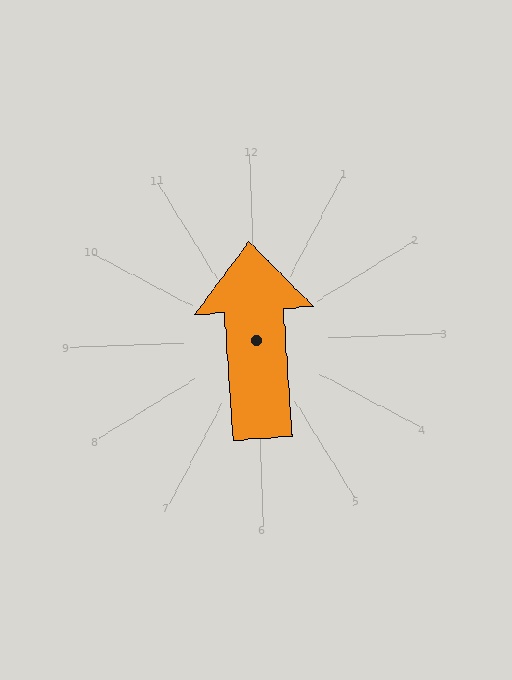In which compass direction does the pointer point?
North.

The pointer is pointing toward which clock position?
Roughly 12 o'clock.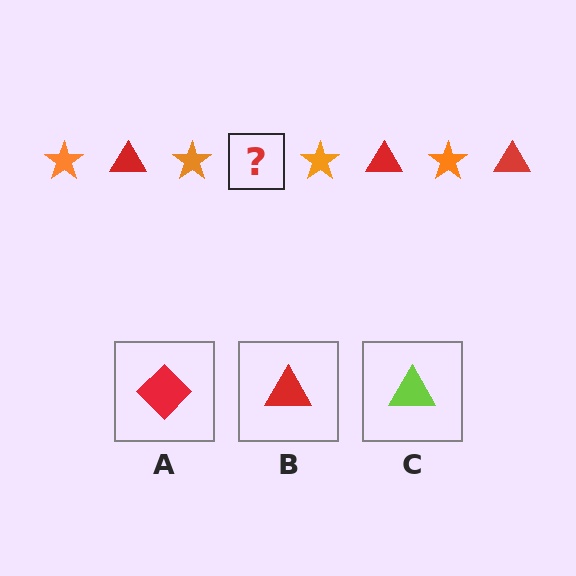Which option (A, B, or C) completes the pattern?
B.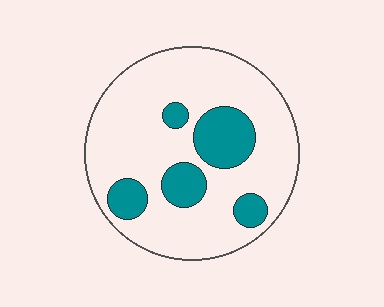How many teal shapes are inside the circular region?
5.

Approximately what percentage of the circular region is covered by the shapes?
Approximately 20%.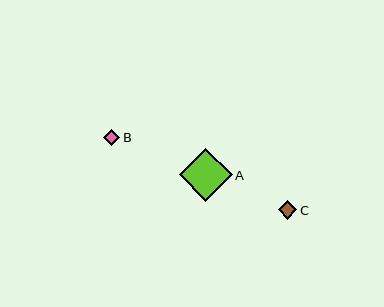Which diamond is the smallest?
Diamond B is the smallest with a size of approximately 16 pixels.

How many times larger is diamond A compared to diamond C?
Diamond A is approximately 2.9 times the size of diamond C.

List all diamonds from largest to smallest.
From largest to smallest: A, C, B.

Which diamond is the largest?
Diamond A is the largest with a size of approximately 53 pixels.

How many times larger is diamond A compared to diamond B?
Diamond A is approximately 3.3 times the size of diamond B.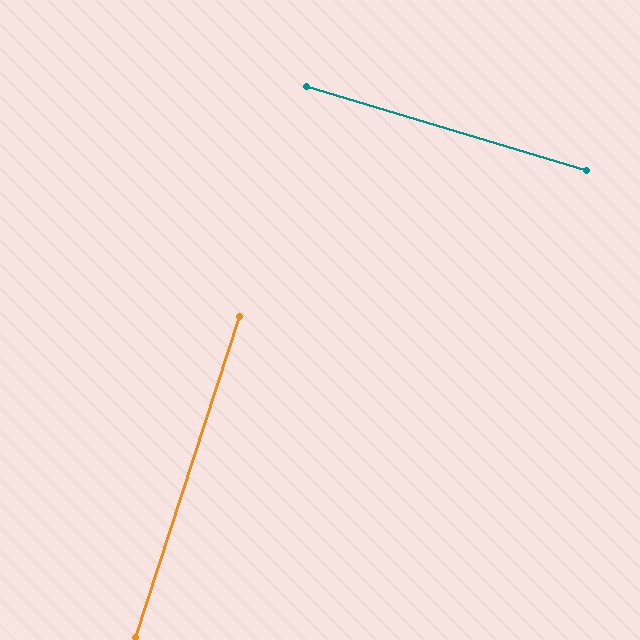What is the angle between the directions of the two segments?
Approximately 89 degrees.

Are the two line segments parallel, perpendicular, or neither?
Perpendicular — they meet at approximately 89°.